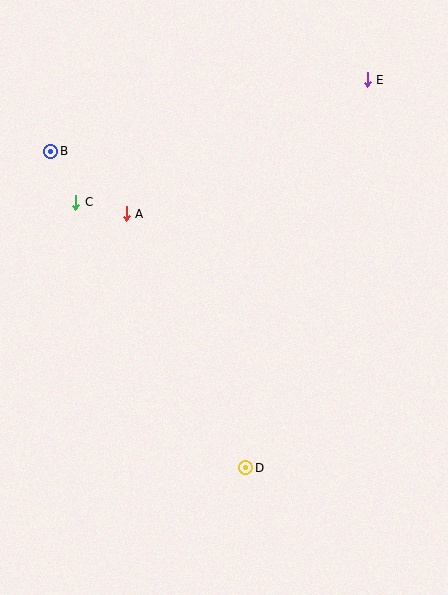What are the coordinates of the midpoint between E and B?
The midpoint between E and B is at (209, 116).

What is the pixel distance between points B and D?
The distance between B and D is 372 pixels.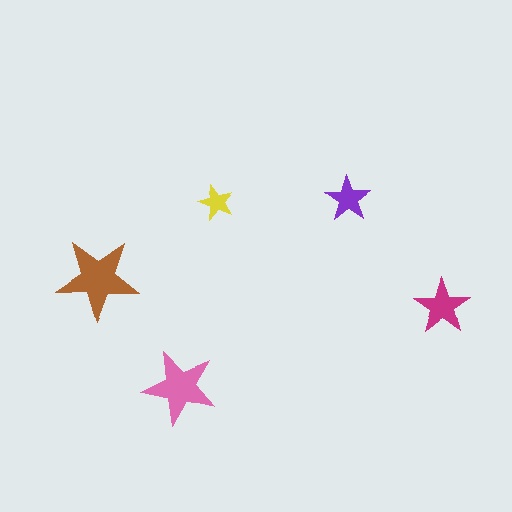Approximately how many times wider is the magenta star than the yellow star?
About 1.5 times wider.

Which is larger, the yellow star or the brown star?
The brown one.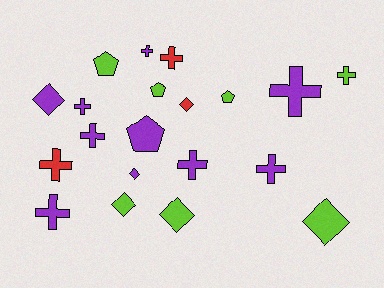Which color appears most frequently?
Purple, with 10 objects.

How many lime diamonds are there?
There are 3 lime diamonds.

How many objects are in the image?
There are 20 objects.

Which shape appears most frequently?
Cross, with 10 objects.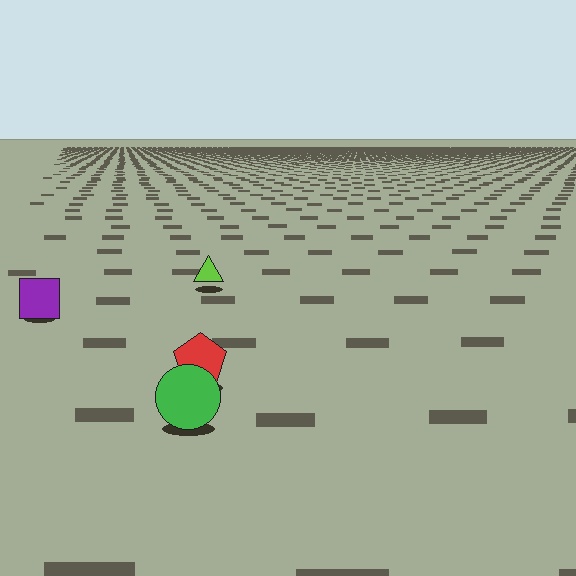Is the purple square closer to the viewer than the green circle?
No. The green circle is closer — you can tell from the texture gradient: the ground texture is coarser near it.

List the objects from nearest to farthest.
From nearest to farthest: the green circle, the red pentagon, the purple square, the lime triangle.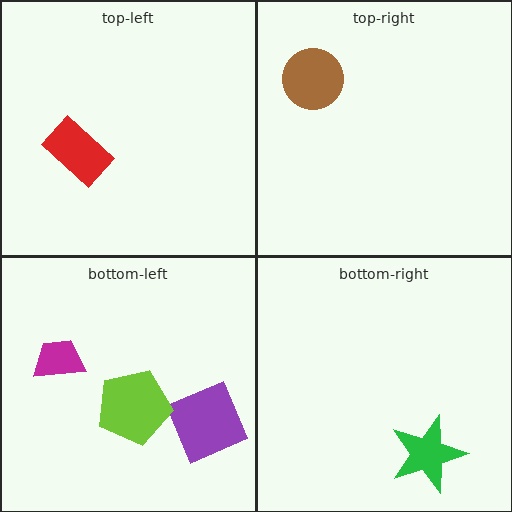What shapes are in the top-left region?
The red rectangle.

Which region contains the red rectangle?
The top-left region.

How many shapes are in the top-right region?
1.